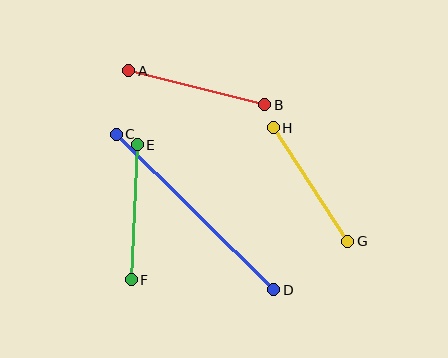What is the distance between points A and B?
The distance is approximately 140 pixels.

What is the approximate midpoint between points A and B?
The midpoint is at approximately (197, 88) pixels.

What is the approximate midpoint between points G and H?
The midpoint is at approximately (311, 184) pixels.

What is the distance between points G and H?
The distance is approximately 136 pixels.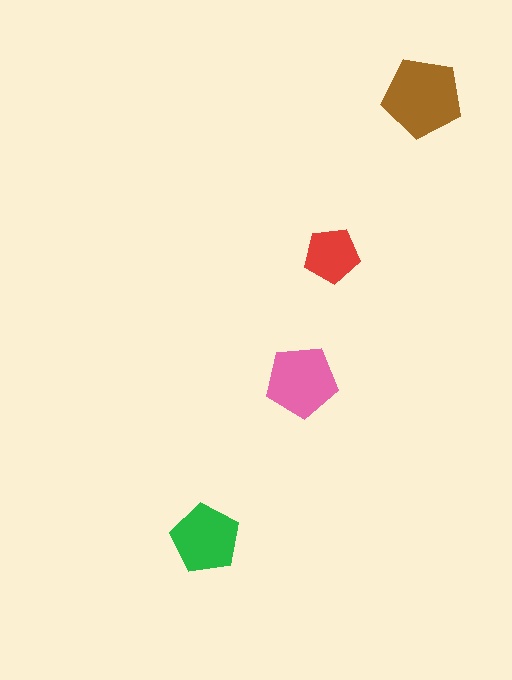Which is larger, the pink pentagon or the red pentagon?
The pink one.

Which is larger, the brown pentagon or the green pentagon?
The brown one.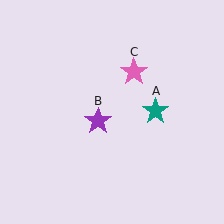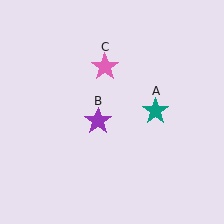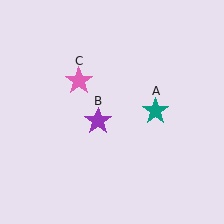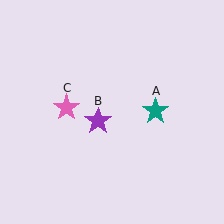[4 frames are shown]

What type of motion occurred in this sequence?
The pink star (object C) rotated counterclockwise around the center of the scene.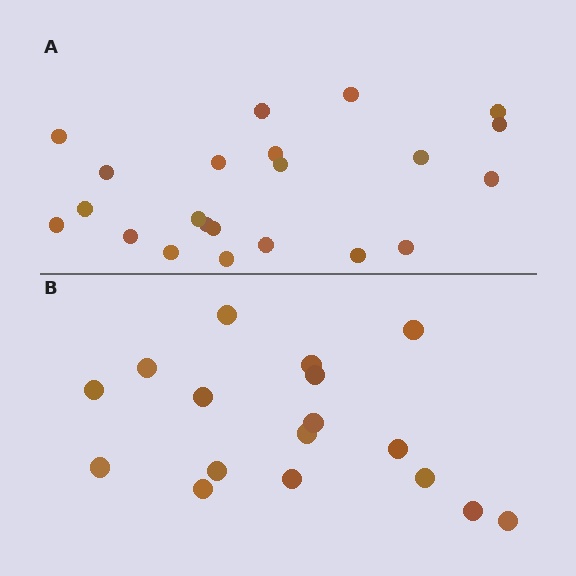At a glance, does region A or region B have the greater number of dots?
Region A (the top region) has more dots.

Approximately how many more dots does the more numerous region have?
Region A has about 5 more dots than region B.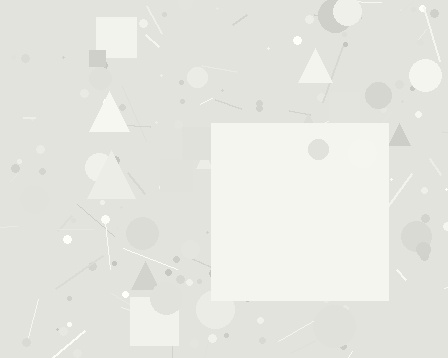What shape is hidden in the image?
A square is hidden in the image.